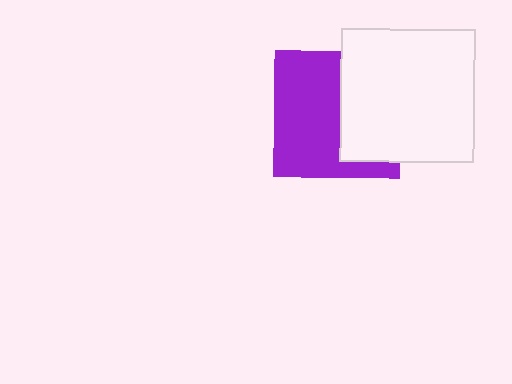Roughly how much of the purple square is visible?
About half of it is visible (roughly 58%).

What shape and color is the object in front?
The object in front is a white rectangle.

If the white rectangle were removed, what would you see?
You would see the complete purple square.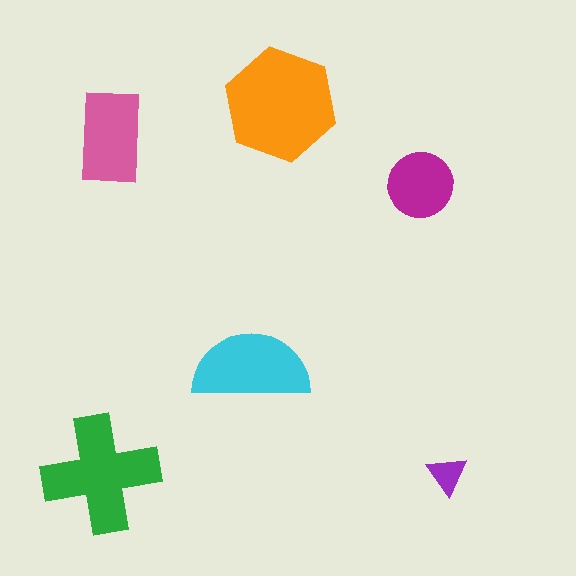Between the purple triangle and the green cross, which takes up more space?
The green cross.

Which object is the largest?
The orange hexagon.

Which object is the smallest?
The purple triangle.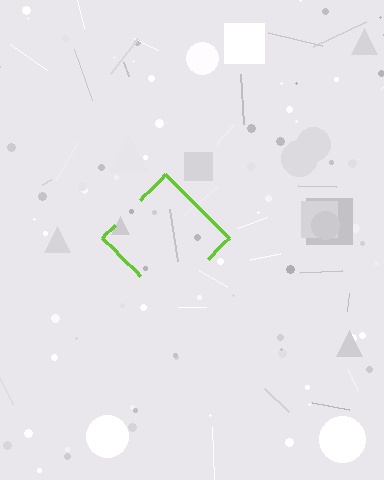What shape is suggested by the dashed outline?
The dashed outline suggests a diamond.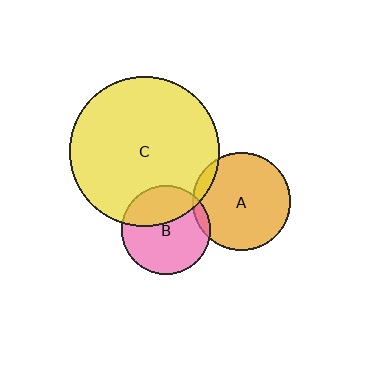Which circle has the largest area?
Circle C (yellow).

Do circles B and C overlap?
Yes.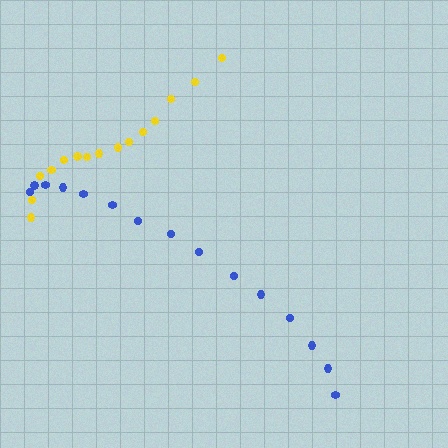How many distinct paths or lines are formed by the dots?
There are 2 distinct paths.